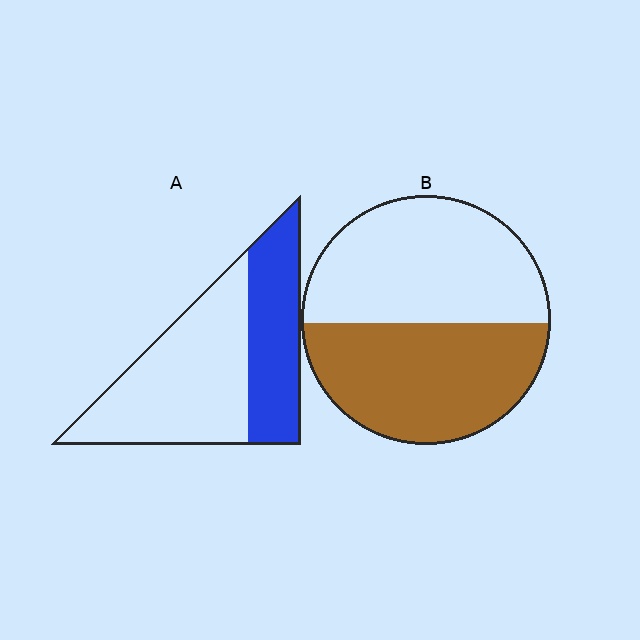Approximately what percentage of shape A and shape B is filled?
A is approximately 40% and B is approximately 50%.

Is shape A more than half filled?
No.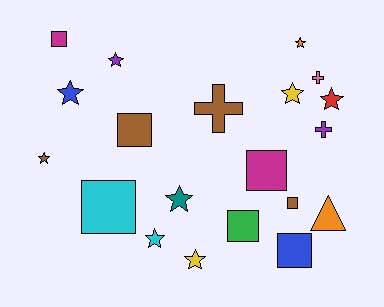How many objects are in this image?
There are 20 objects.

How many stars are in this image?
There are 9 stars.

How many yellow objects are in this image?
There are 2 yellow objects.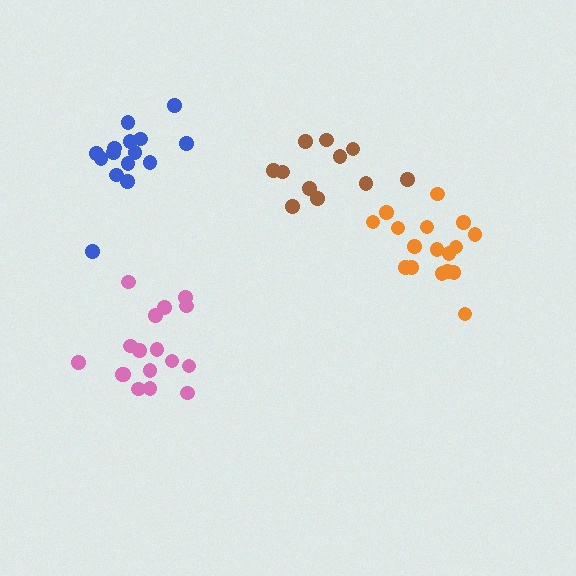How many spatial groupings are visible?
There are 4 spatial groupings.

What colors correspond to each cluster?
The clusters are colored: blue, orange, brown, pink.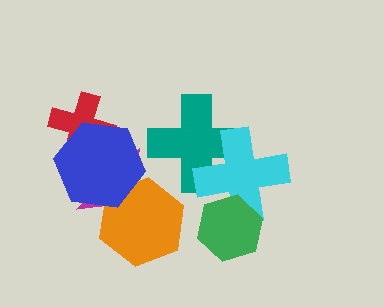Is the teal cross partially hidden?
Yes, it is partially covered by another shape.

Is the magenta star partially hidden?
Yes, it is partially covered by another shape.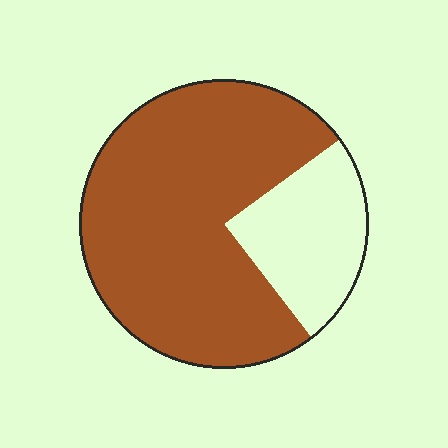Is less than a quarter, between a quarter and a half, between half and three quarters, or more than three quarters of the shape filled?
More than three quarters.